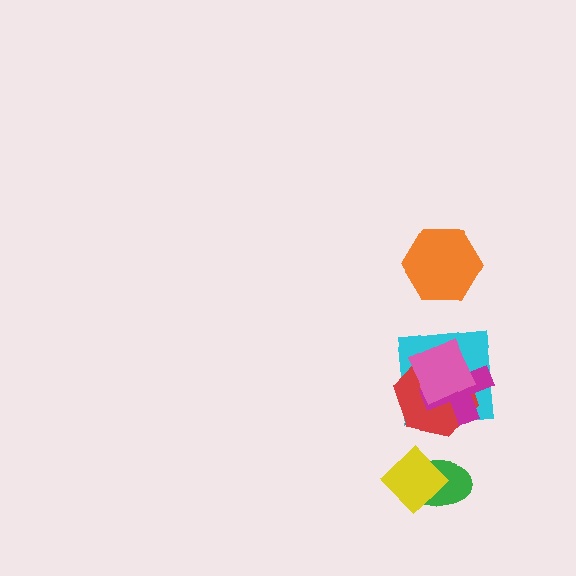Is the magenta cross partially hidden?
Yes, it is partially covered by another shape.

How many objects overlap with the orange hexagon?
0 objects overlap with the orange hexagon.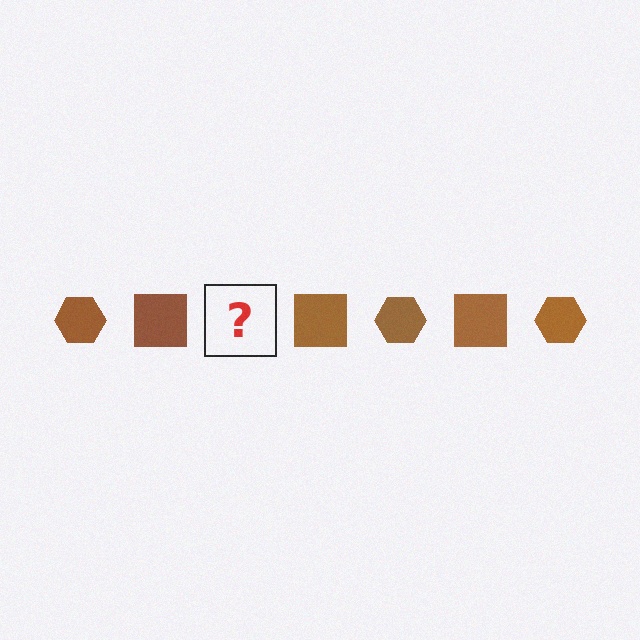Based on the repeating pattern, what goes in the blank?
The blank should be a brown hexagon.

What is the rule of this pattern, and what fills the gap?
The rule is that the pattern cycles through hexagon, square shapes in brown. The gap should be filled with a brown hexagon.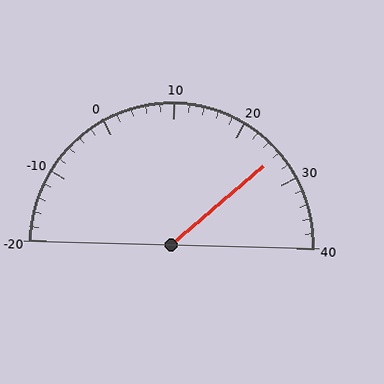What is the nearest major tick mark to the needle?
The nearest major tick mark is 30.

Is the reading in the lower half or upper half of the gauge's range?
The reading is in the upper half of the range (-20 to 40).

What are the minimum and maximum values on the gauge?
The gauge ranges from -20 to 40.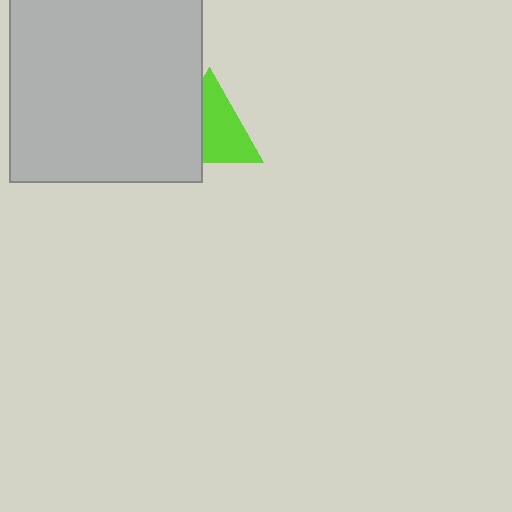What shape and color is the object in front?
The object in front is a light gray square.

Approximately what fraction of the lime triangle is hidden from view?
Roughly 40% of the lime triangle is hidden behind the light gray square.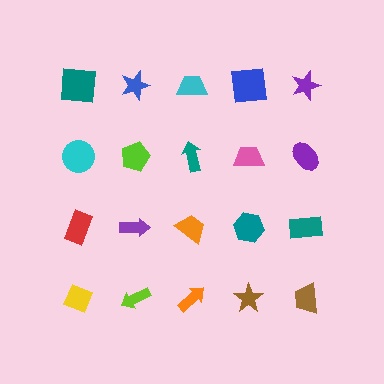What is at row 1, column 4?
A blue square.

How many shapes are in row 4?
5 shapes.